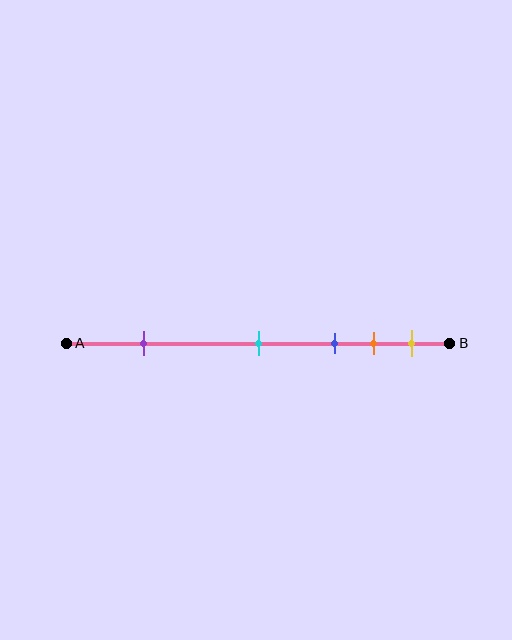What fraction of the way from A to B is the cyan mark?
The cyan mark is approximately 50% (0.5) of the way from A to B.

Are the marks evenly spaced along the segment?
No, the marks are not evenly spaced.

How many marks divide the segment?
There are 5 marks dividing the segment.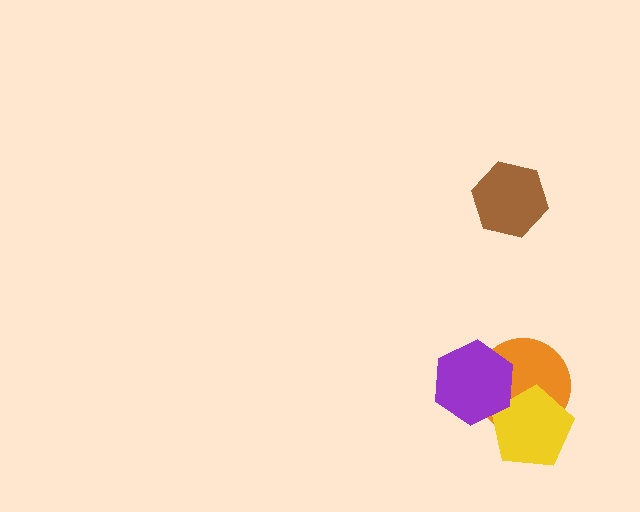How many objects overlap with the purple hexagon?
2 objects overlap with the purple hexagon.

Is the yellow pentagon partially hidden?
Yes, it is partially covered by another shape.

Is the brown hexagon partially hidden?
No, no other shape covers it.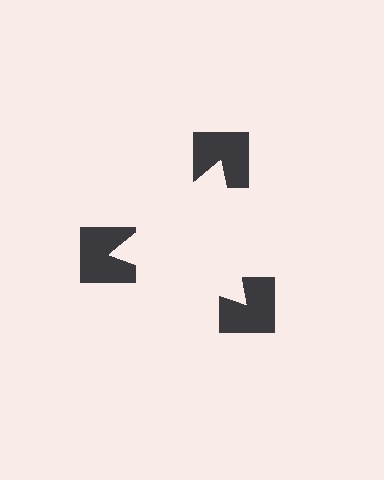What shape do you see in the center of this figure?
An illusory triangle — its edges are inferred from the aligned wedge cuts in the notched squares, not physically drawn.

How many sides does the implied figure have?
3 sides.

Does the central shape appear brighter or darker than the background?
It typically appears slightly brighter than the background, even though no actual brightness change is drawn.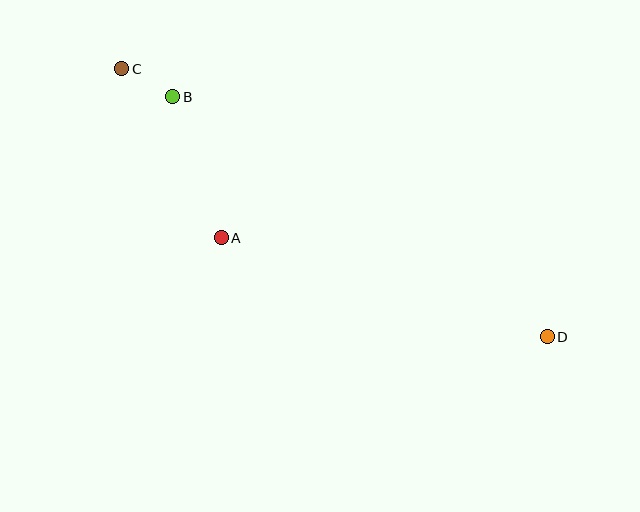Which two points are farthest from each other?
Points C and D are farthest from each other.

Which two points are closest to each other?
Points B and C are closest to each other.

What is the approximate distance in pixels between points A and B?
The distance between A and B is approximately 149 pixels.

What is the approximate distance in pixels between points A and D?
The distance between A and D is approximately 341 pixels.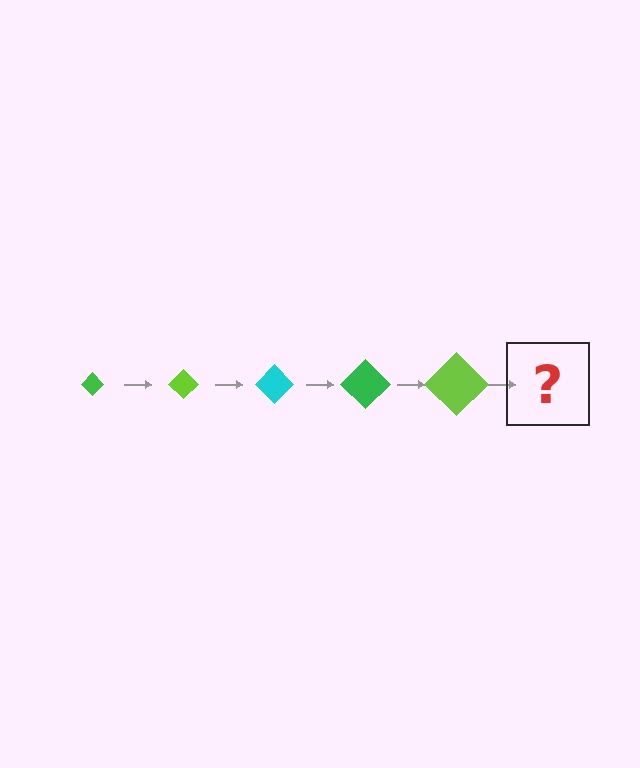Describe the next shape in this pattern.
It should be a cyan diamond, larger than the previous one.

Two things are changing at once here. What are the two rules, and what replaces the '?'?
The two rules are that the diamond grows larger each step and the color cycles through green, lime, and cyan. The '?' should be a cyan diamond, larger than the previous one.